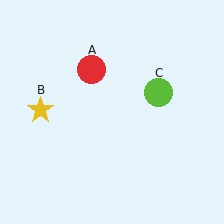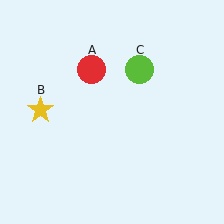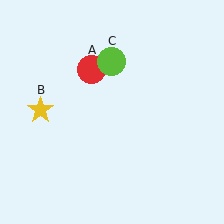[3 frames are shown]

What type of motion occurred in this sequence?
The lime circle (object C) rotated counterclockwise around the center of the scene.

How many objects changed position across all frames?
1 object changed position: lime circle (object C).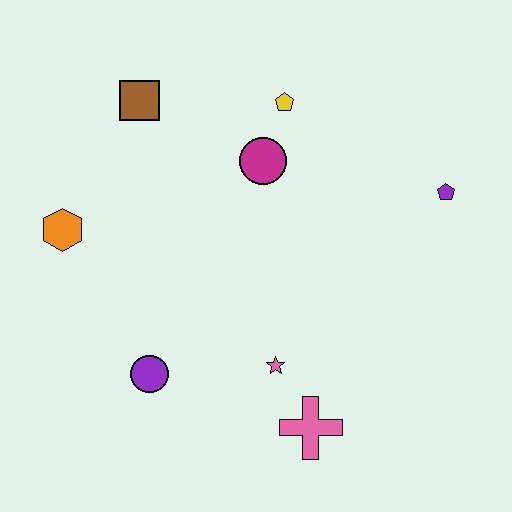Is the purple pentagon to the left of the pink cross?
No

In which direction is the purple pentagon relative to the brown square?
The purple pentagon is to the right of the brown square.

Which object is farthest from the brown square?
The pink cross is farthest from the brown square.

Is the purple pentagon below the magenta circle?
Yes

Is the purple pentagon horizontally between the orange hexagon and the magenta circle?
No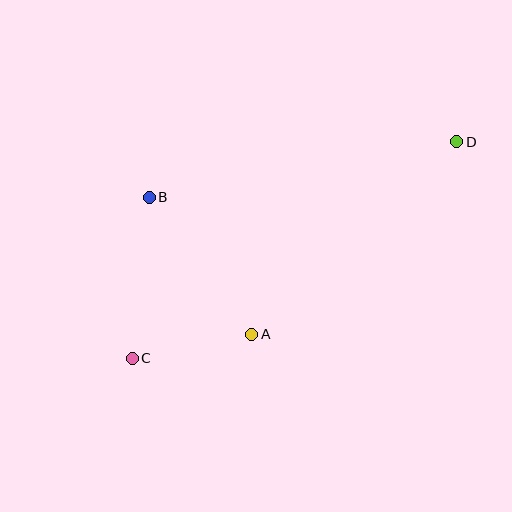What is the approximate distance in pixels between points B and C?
The distance between B and C is approximately 162 pixels.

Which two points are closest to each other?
Points A and C are closest to each other.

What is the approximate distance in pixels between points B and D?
The distance between B and D is approximately 312 pixels.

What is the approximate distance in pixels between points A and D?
The distance between A and D is approximately 281 pixels.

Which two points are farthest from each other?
Points C and D are farthest from each other.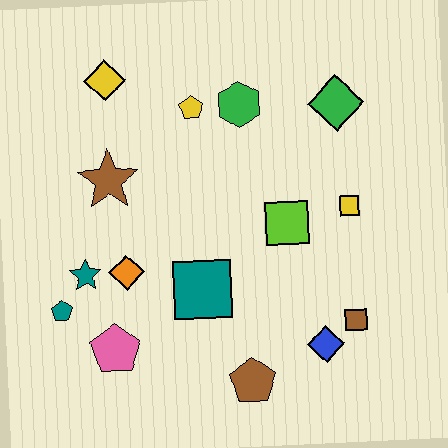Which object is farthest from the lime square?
The teal pentagon is farthest from the lime square.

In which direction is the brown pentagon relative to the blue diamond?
The brown pentagon is to the left of the blue diamond.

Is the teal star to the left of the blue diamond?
Yes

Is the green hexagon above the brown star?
Yes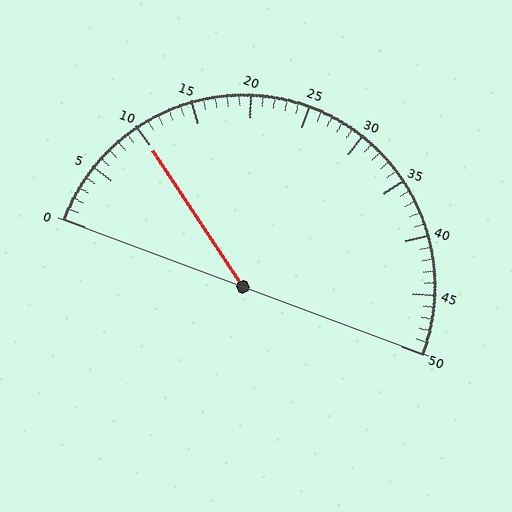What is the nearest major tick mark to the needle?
The nearest major tick mark is 10.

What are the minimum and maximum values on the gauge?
The gauge ranges from 0 to 50.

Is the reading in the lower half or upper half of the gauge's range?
The reading is in the lower half of the range (0 to 50).